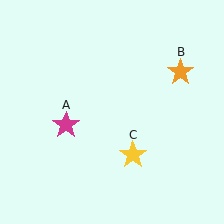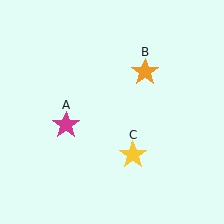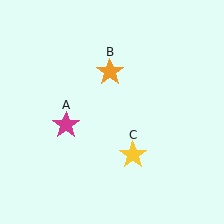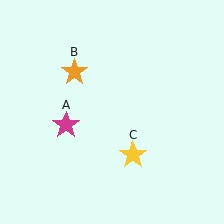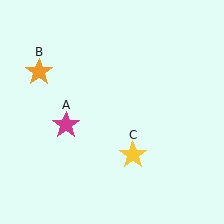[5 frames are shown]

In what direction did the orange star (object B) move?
The orange star (object B) moved left.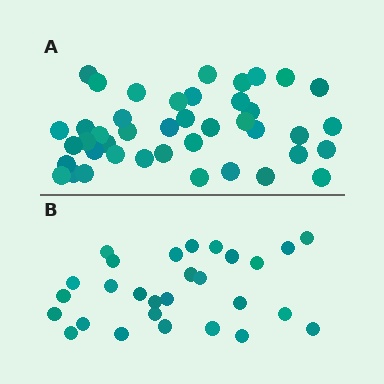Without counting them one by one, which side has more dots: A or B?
Region A (the top region) has more dots.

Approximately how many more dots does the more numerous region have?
Region A has approximately 15 more dots than region B.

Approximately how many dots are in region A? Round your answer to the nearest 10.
About 40 dots. (The exact count is 42, which rounds to 40.)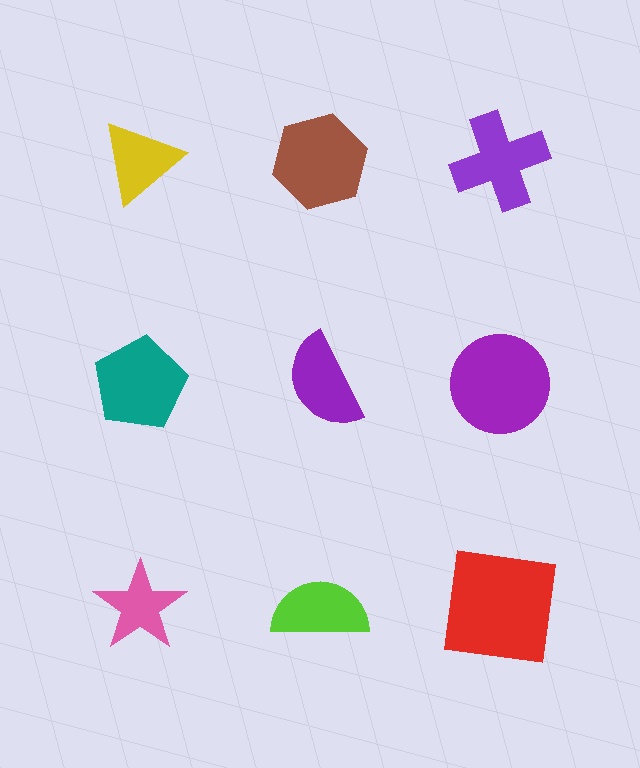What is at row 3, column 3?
A red square.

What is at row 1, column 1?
A yellow triangle.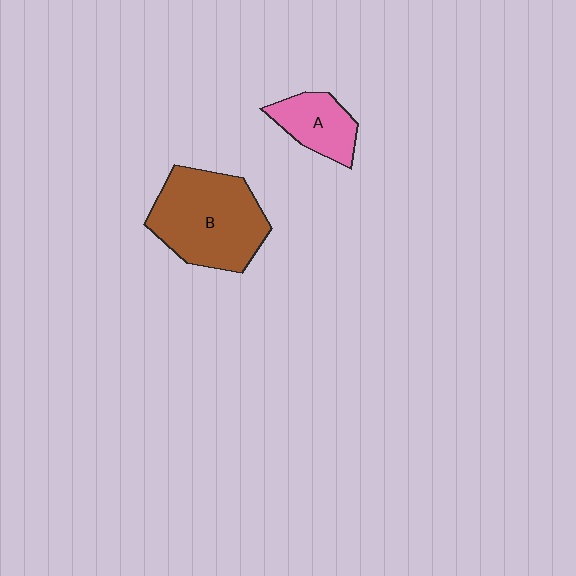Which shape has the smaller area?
Shape A (pink).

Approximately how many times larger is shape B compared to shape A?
Approximately 2.2 times.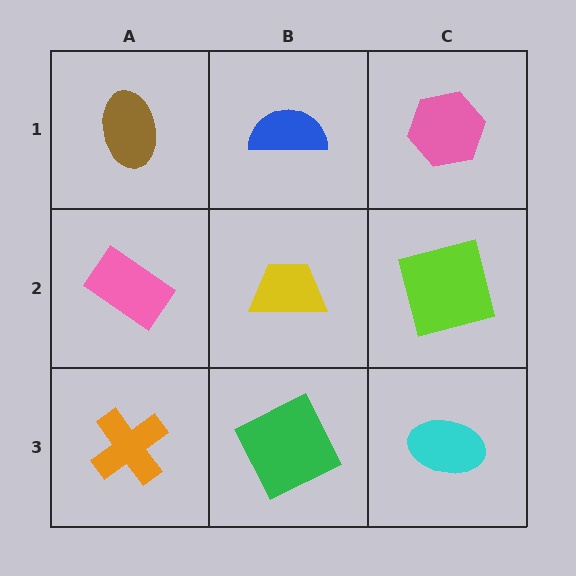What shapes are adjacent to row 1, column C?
A lime square (row 2, column C), a blue semicircle (row 1, column B).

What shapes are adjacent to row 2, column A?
A brown ellipse (row 1, column A), an orange cross (row 3, column A), a yellow trapezoid (row 2, column B).